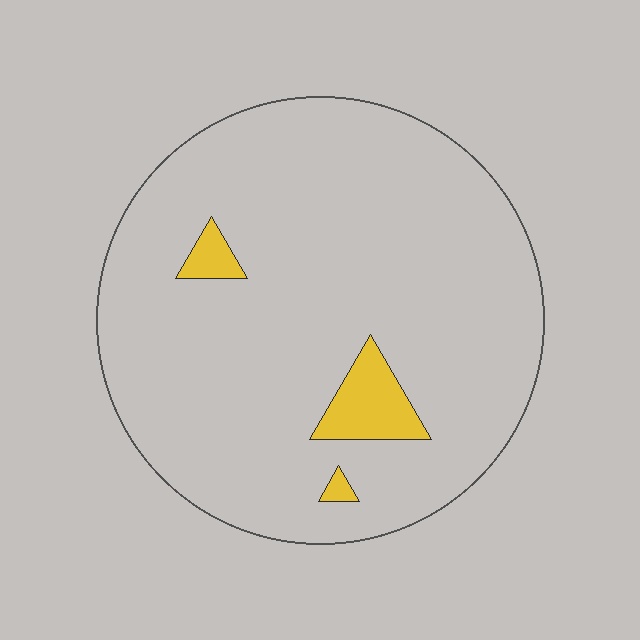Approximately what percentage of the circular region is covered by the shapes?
Approximately 5%.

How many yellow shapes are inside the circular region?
3.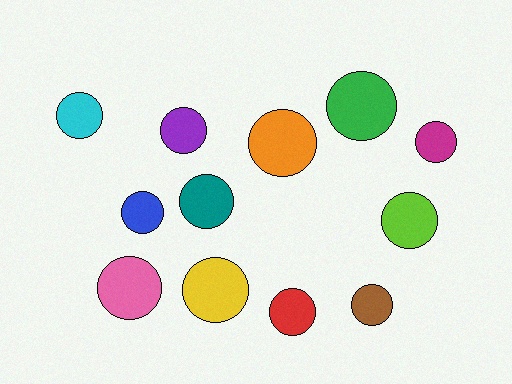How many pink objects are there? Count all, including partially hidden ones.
There is 1 pink object.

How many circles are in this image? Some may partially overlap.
There are 12 circles.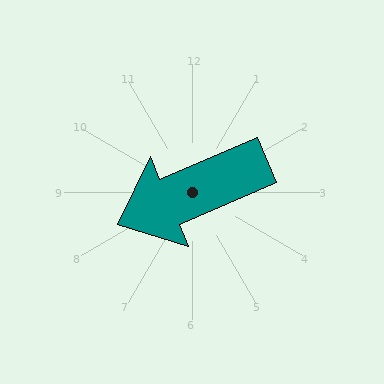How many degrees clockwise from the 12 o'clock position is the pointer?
Approximately 247 degrees.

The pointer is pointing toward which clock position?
Roughly 8 o'clock.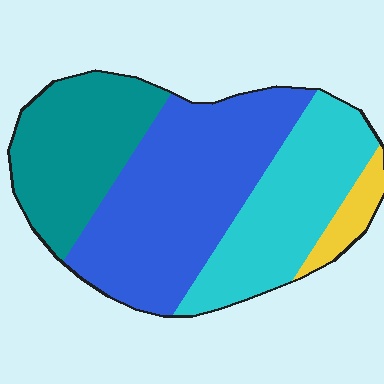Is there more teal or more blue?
Blue.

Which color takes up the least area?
Yellow, at roughly 5%.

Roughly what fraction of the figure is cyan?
Cyan takes up about one quarter (1/4) of the figure.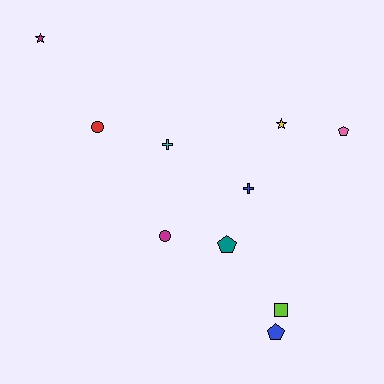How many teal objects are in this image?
There is 1 teal object.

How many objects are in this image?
There are 10 objects.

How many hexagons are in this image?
There are no hexagons.